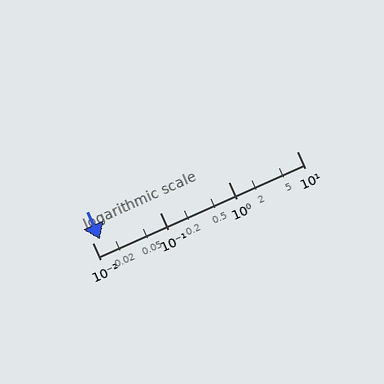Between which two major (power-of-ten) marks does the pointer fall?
The pointer is between 0.01 and 0.1.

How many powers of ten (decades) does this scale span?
The scale spans 3 decades, from 0.01 to 10.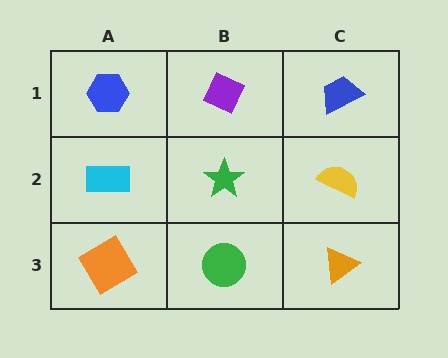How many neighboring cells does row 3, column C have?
2.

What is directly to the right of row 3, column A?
A green circle.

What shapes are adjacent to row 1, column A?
A cyan rectangle (row 2, column A), a purple diamond (row 1, column B).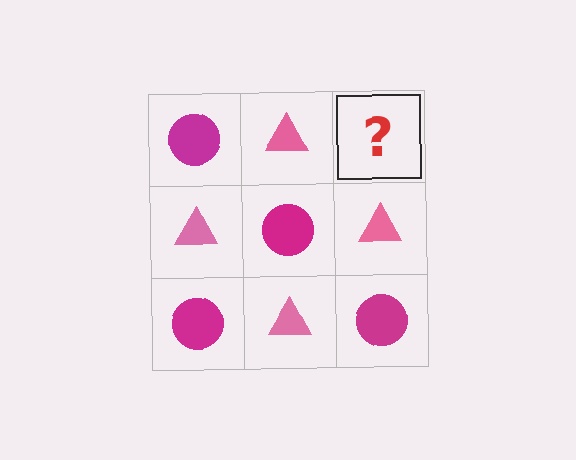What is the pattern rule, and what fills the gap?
The rule is that it alternates magenta circle and pink triangle in a checkerboard pattern. The gap should be filled with a magenta circle.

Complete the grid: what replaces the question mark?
The question mark should be replaced with a magenta circle.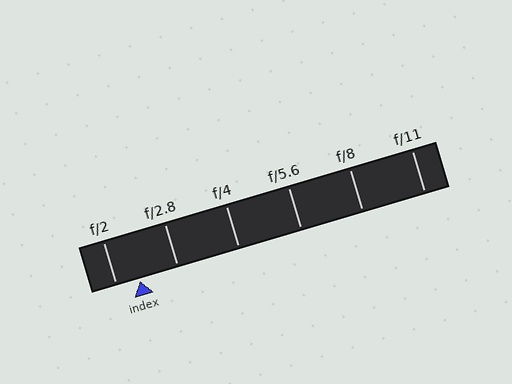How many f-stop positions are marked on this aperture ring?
There are 6 f-stop positions marked.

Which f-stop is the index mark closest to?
The index mark is closest to f/2.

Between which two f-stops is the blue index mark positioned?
The index mark is between f/2 and f/2.8.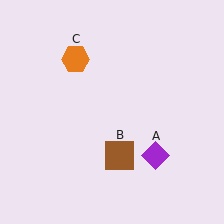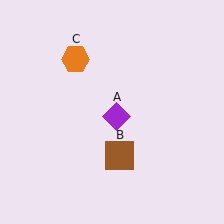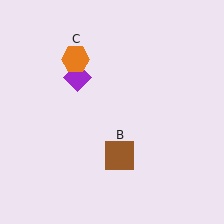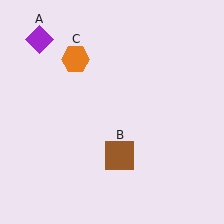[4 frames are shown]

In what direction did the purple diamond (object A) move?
The purple diamond (object A) moved up and to the left.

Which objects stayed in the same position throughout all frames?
Brown square (object B) and orange hexagon (object C) remained stationary.